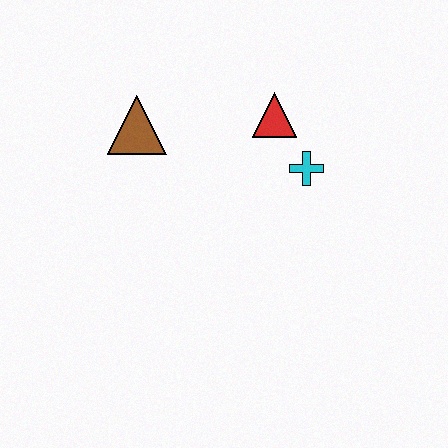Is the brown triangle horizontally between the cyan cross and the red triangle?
No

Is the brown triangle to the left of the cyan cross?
Yes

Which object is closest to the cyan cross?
The red triangle is closest to the cyan cross.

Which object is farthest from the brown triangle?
The cyan cross is farthest from the brown triangle.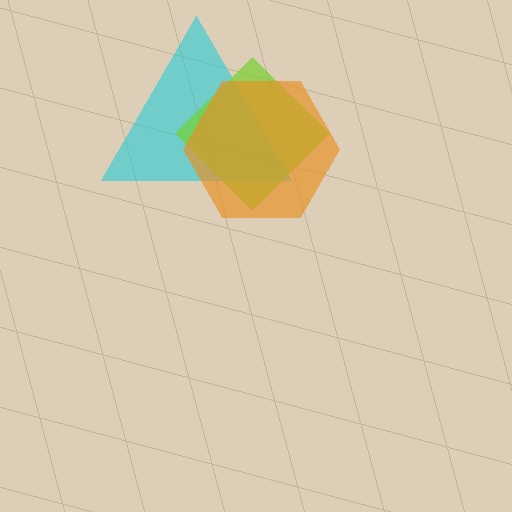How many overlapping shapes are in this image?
There are 3 overlapping shapes in the image.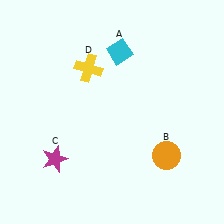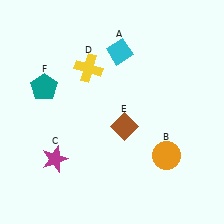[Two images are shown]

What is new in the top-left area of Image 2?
A teal pentagon (F) was added in the top-left area of Image 2.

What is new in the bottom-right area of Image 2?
A brown diamond (E) was added in the bottom-right area of Image 2.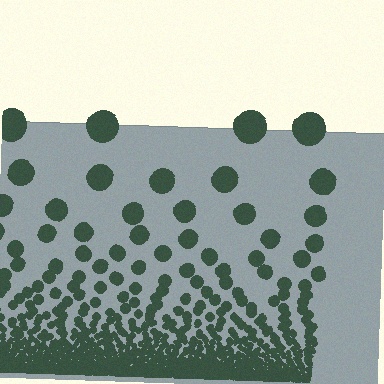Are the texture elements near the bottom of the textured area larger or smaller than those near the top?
Smaller. The gradient is inverted — elements near the bottom are smaller and denser.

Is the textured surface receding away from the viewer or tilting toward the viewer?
The surface appears to tilt toward the viewer. Texture elements get larger and sparser toward the top.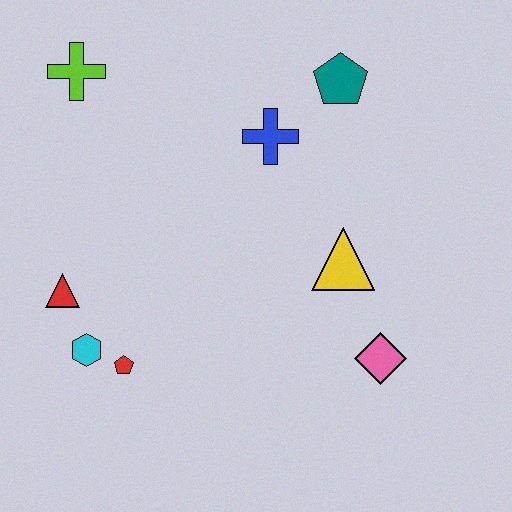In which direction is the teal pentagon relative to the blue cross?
The teal pentagon is to the right of the blue cross.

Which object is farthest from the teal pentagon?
The cyan hexagon is farthest from the teal pentagon.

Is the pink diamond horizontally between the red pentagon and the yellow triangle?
No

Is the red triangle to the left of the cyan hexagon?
Yes